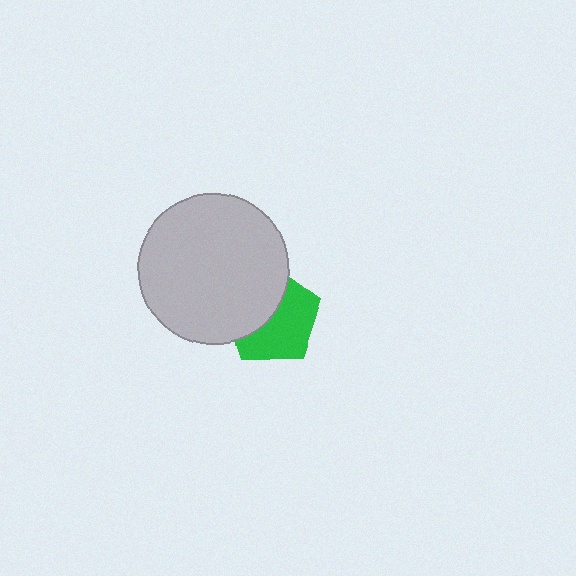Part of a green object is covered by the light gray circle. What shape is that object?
It is a pentagon.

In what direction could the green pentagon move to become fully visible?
The green pentagon could move toward the lower-right. That would shift it out from behind the light gray circle entirely.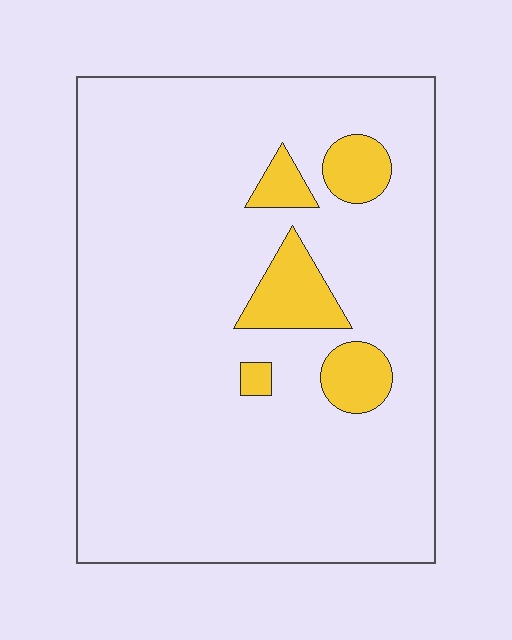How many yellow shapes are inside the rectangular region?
5.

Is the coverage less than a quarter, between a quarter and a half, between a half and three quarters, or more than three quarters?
Less than a quarter.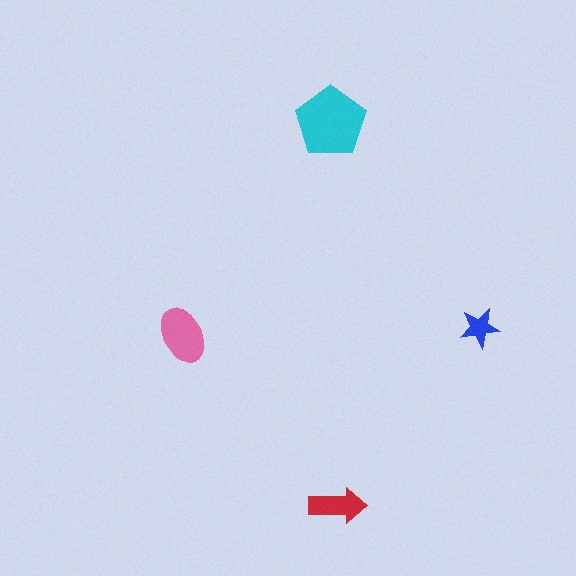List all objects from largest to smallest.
The cyan pentagon, the pink ellipse, the red arrow, the blue star.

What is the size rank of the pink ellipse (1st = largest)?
2nd.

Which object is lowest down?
The red arrow is bottommost.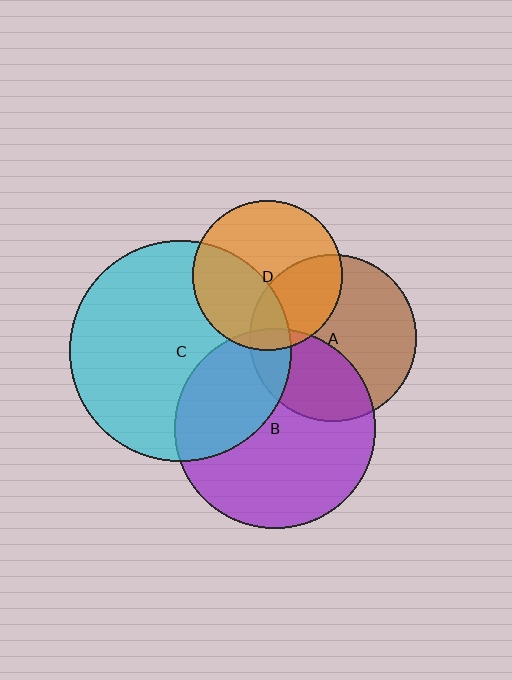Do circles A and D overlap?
Yes.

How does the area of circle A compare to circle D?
Approximately 1.2 times.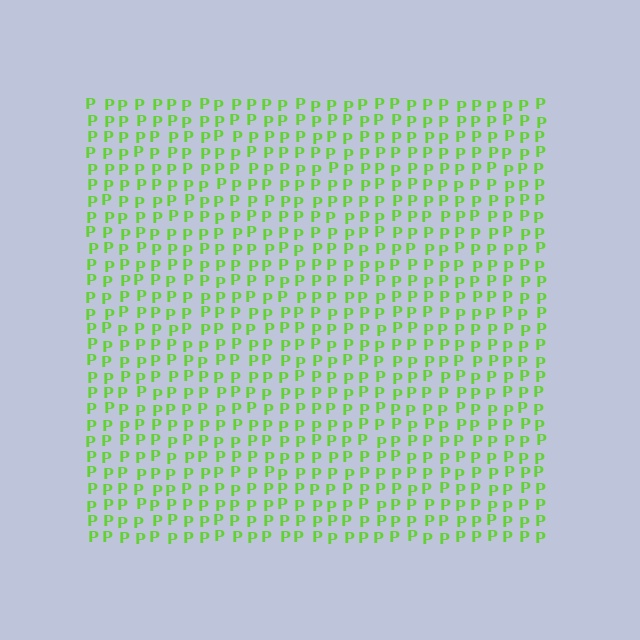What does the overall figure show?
The overall figure shows a square.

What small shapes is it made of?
It is made of small letter P's.